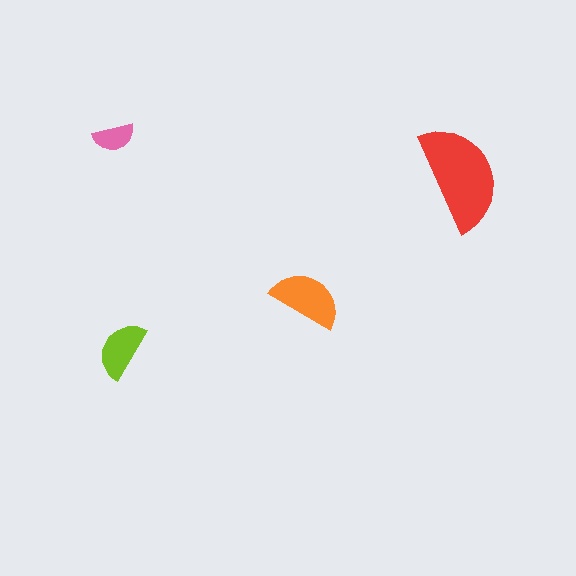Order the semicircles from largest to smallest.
the red one, the orange one, the lime one, the pink one.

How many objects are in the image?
There are 4 objects in the image.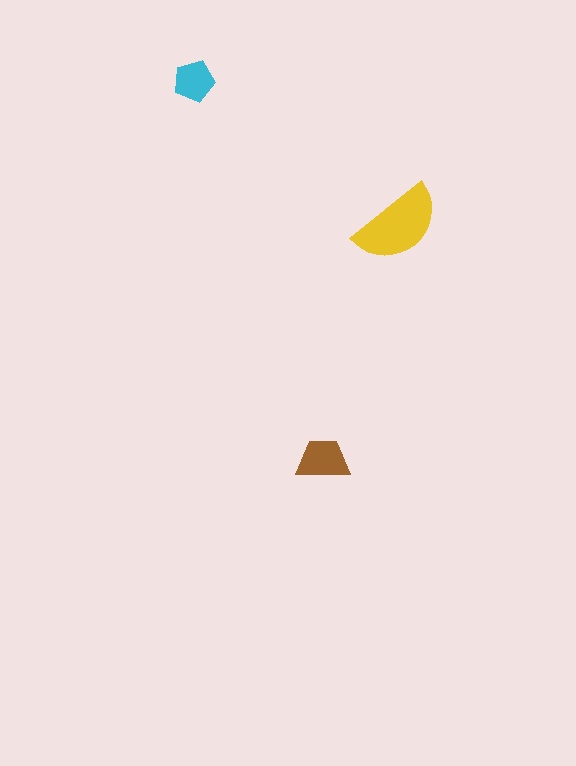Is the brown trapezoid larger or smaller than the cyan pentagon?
Larger.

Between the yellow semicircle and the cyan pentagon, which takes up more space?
The yellow semicircle.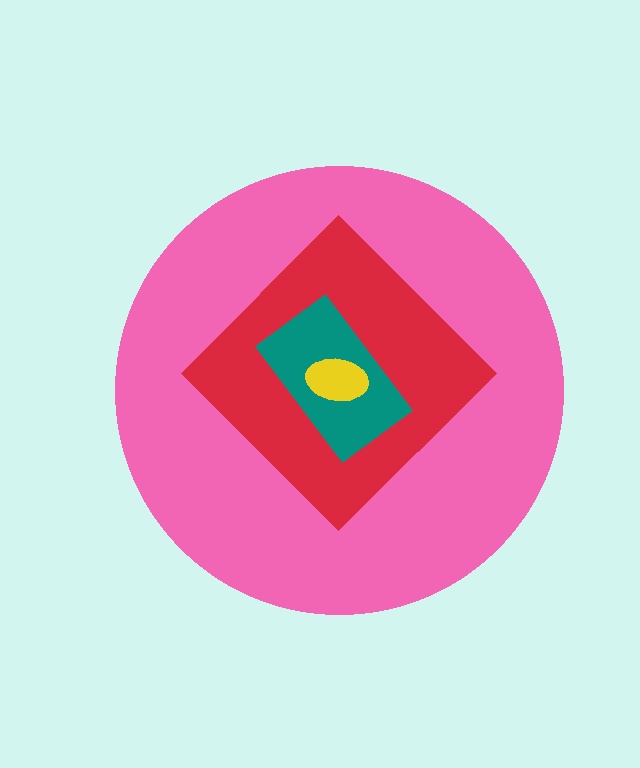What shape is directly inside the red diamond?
The teal rectangle.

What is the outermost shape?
The pink circle.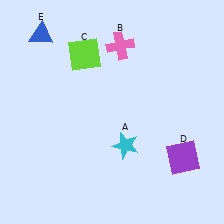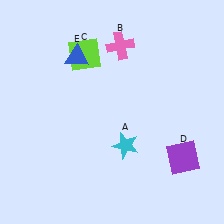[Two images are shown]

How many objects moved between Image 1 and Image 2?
1 object moved between the two images.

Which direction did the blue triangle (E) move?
The blue triangle (E) moved right.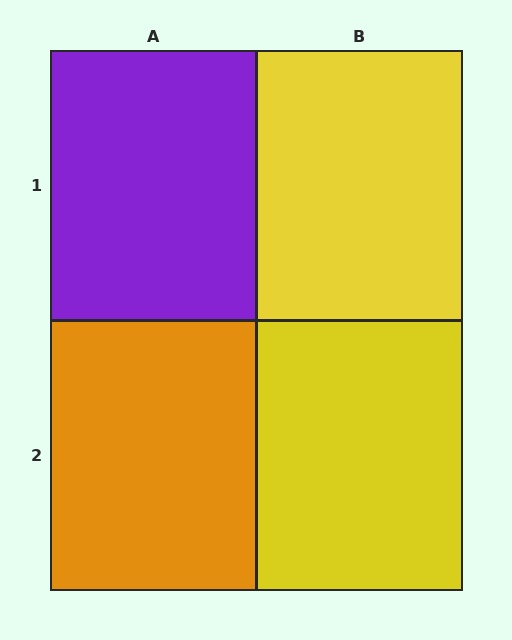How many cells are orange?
1 cell is orange.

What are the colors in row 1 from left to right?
Purple, yellow.